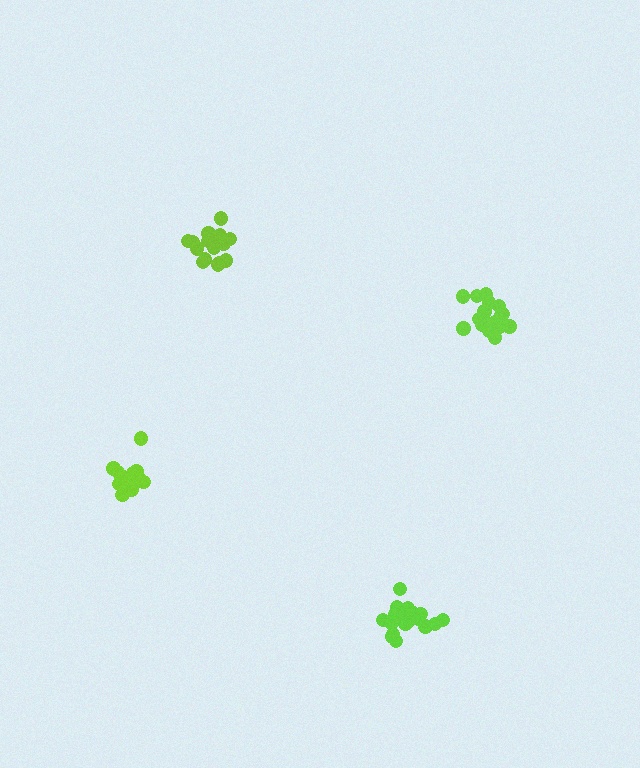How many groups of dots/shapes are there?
There are 4 groups.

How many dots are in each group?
Group 1: 20 dots, Group 2: 16 dots, Group 3: 20 dots, Group 4: 18 dots (74 total).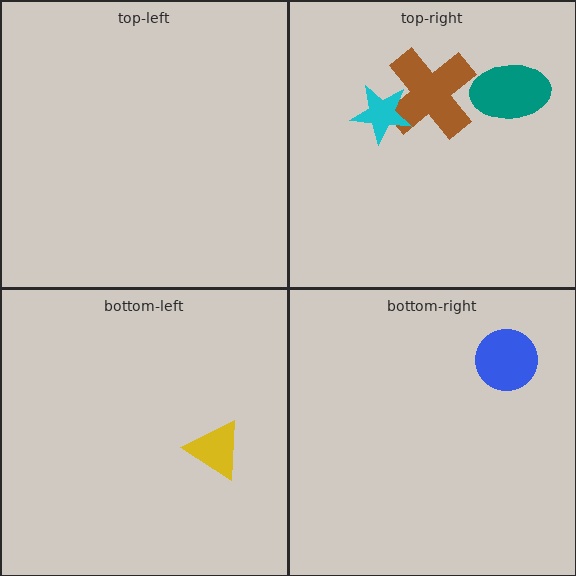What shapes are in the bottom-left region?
The yellow triangle.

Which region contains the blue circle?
The bottom-right region.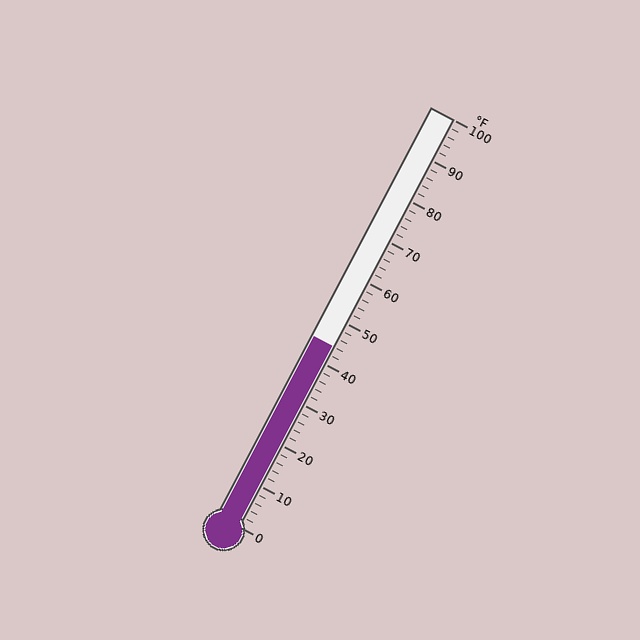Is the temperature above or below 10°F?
The temperature is above 10°F.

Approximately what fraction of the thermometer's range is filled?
The thermometer is filled to approximately 45% of its range.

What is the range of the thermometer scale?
The thermometer scale ranges from 0°F to 100°F.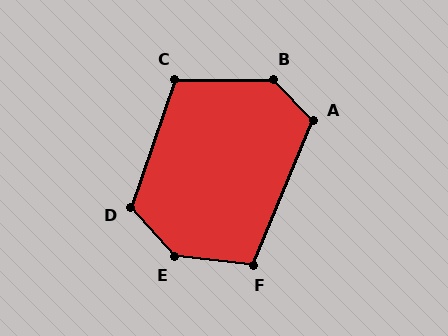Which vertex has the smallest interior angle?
F, at approximately 106 degrees.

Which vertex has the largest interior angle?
E, at approximately 138 degrees.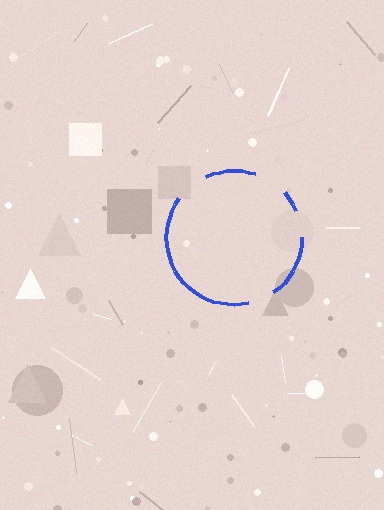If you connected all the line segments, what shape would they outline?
They would outline a circle.